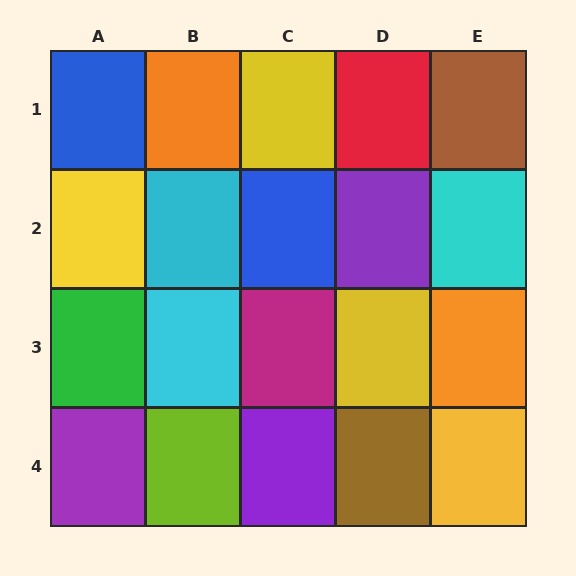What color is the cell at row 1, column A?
Blue.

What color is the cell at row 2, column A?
Yellow.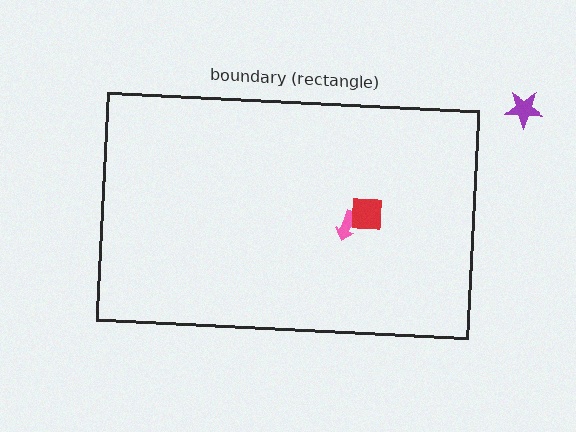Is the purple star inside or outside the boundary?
Outside.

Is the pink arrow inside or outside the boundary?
Inside.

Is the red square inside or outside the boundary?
Inside.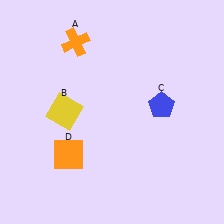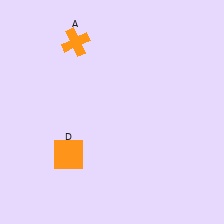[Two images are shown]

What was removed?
The blue pentagon (C), the yellow square (B) were removed in Image 2.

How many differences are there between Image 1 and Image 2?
There are 2 differences between the two images.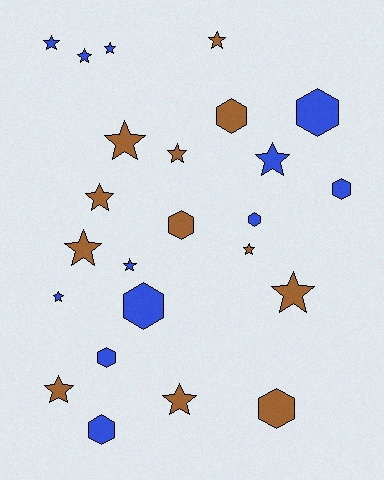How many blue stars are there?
There are 6 blue stars.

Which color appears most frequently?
Blue, with 12 objects.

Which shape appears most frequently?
Star, with 15 objects.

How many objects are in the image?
There are 24 objects.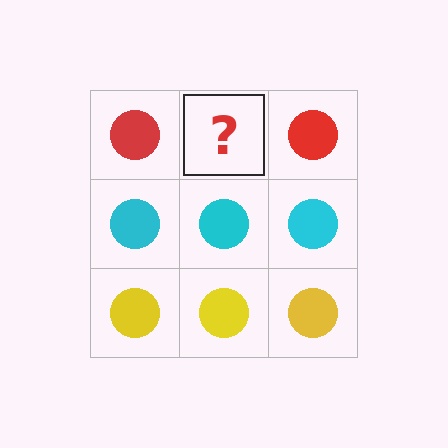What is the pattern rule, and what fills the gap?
The rule is that each row has a consistent color. The gap should be filled with a red circle.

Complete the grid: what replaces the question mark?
The question mark should be replaced with a red circle.